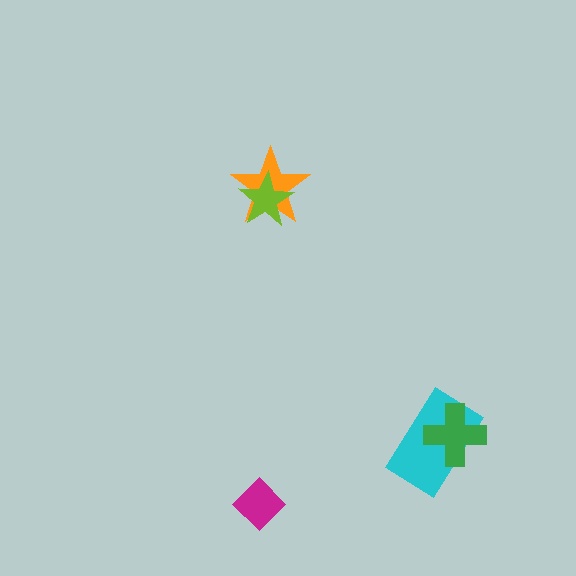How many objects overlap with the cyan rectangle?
1 object overlaps with the cyan rectangle.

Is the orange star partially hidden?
Yes, it is partially covered by another shape.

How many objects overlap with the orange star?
1 object overlaps with the orange star.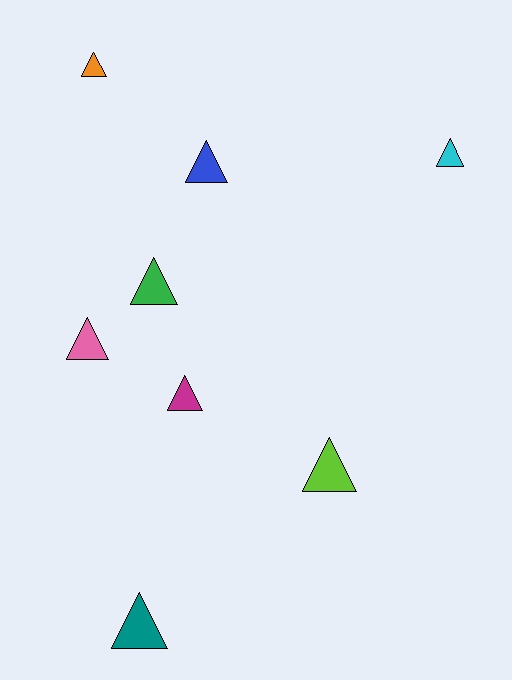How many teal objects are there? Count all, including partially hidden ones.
There is 1 teal object.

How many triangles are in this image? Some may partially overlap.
There are 8 triangles.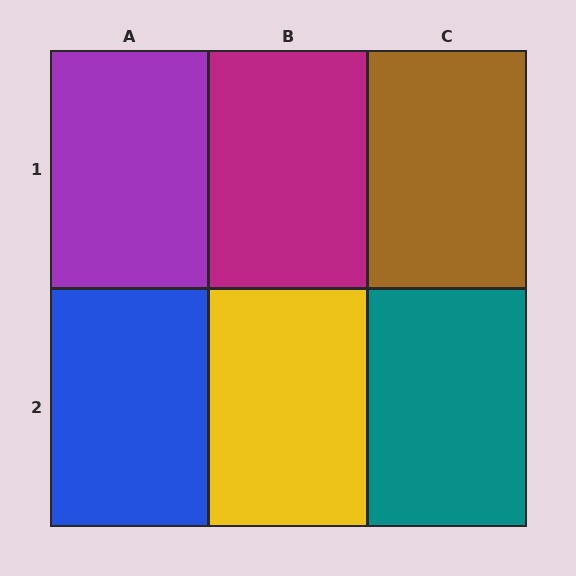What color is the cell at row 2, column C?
Teal.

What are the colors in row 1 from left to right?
Purple, magenta, brown.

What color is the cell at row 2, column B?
Yellow.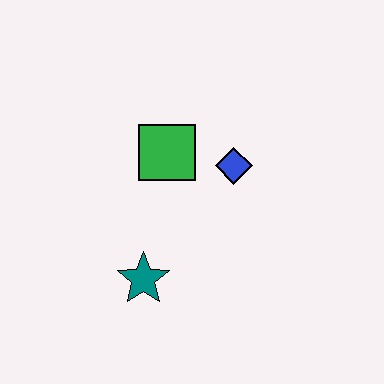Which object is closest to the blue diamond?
The green square is closest to the blue diamond.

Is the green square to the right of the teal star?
Yes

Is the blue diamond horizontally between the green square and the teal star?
No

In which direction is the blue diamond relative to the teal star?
The blue diamond is above the teal star.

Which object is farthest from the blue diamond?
The teal star is farthest from the blue diamond.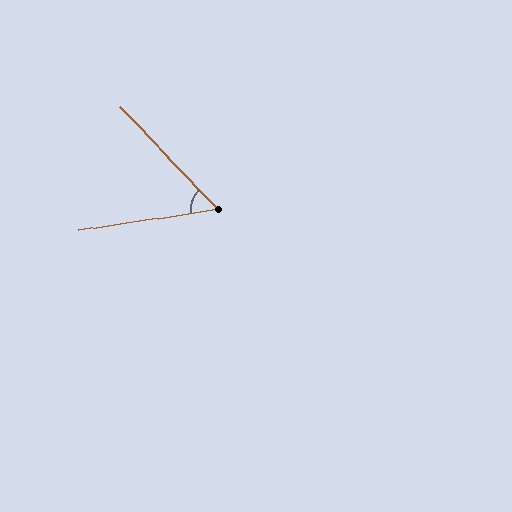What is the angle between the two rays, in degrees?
Approximately 55 degrees.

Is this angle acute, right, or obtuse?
It is acute.